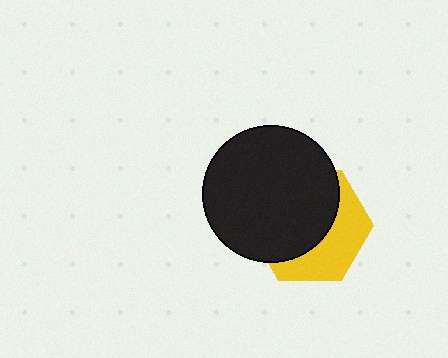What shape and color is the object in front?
The object in front is a black circle.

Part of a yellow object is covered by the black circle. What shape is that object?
It is a hexagon.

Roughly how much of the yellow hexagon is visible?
A small part of it is visible (roughly 40%).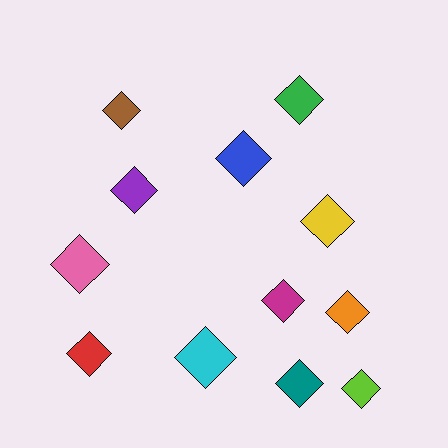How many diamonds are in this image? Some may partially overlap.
There are 12 diamonds.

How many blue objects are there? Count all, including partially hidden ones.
There is 1 blue object.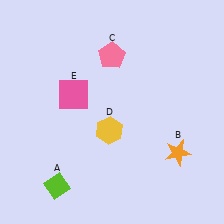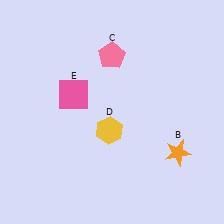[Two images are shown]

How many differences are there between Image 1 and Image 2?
There is 1 difference between the two images.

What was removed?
The lime diamond (A) was removed in Image 2.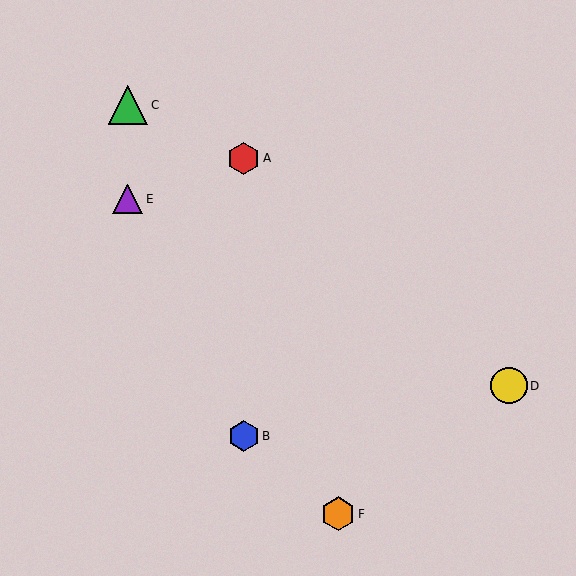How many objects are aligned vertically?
2 objects (A, B) are aligned vertically.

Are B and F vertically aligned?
No, B is at x≈244 and F is at x≈338.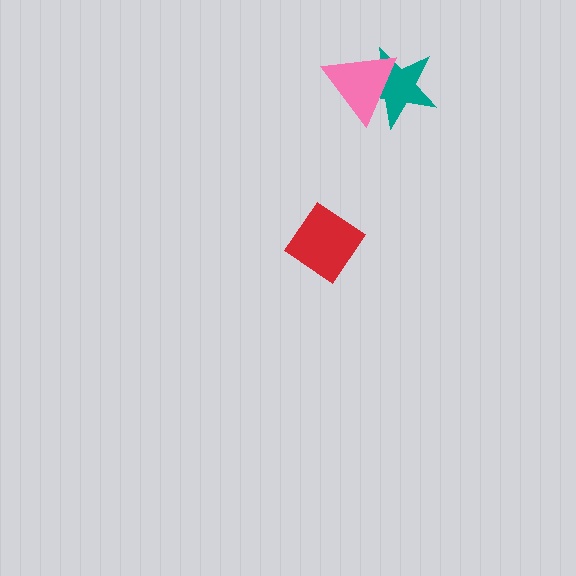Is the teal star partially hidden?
Yes, it is partially covered by another shape.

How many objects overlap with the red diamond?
0 objects overlap with the red diamond.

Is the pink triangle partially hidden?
No, no other shape covers it.